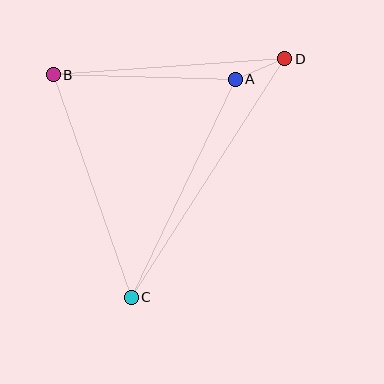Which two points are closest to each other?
Points A and D are closest to each other.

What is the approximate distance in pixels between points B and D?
The distance between B and D is approximately 232 pixels.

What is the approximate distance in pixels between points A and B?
The distance between A and B is approximately 182 pixels.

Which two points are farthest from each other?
Points C and D are farthest from each other.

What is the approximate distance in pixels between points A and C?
The distance between A and C is approximately 241 pixels.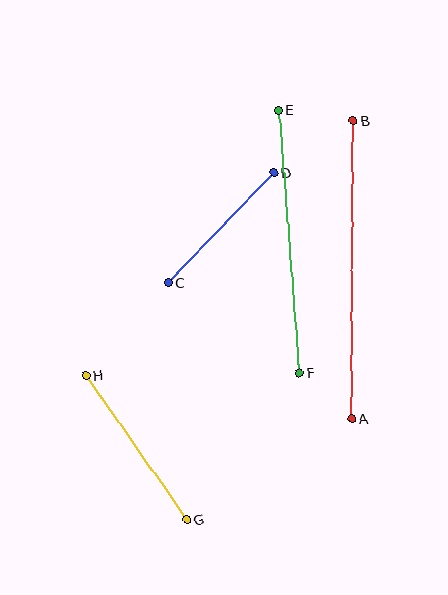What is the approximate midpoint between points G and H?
The midpoint is at approximately (136, 447) pixels.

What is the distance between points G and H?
The distance is approximately 176 pixels.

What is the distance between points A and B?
The distance is approximately 298 pixels.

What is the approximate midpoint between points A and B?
The midpoint is at approximately (352, 270) pixels.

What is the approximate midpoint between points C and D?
The midpoint is at approximately (221, 228) pixels.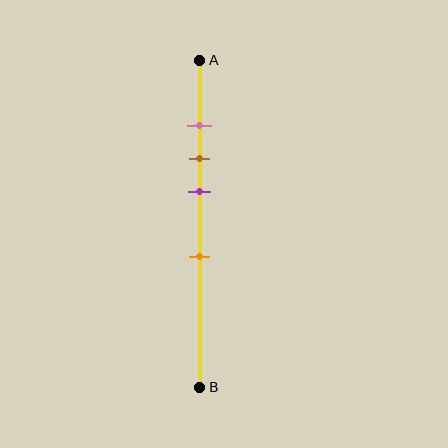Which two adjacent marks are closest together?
The pink and brown marks are the closest adjacent pair.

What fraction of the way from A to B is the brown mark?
The brown mark is approximately 30% (0.3) of the way from A to B.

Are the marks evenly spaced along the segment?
No, the marks are not evenly spaced.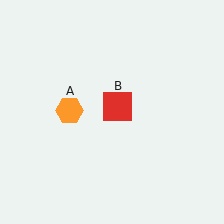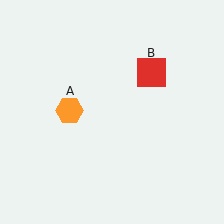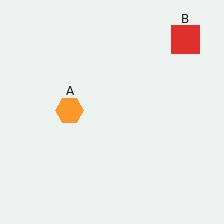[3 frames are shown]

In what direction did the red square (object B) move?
The red square (object B) moved up and to the right.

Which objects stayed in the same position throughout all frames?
Orange hexagon (object A) remained stationary.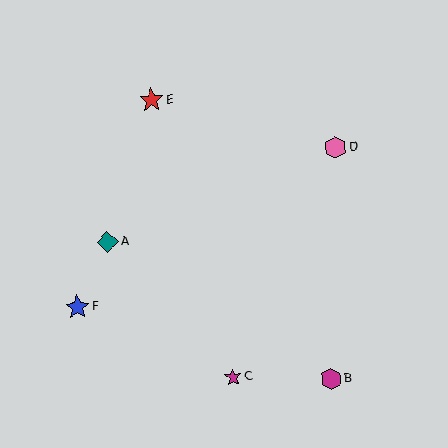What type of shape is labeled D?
Shape D is a pink hexagon.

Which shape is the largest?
The red star (labeled E) is the largest.